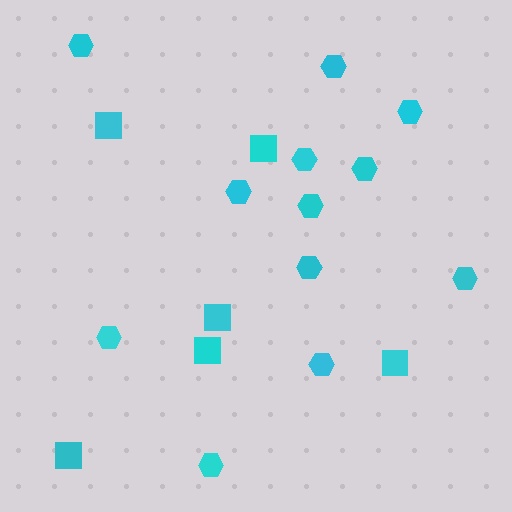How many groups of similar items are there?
There are 2 groups: one group of squares (6) and one group of hexagons (12).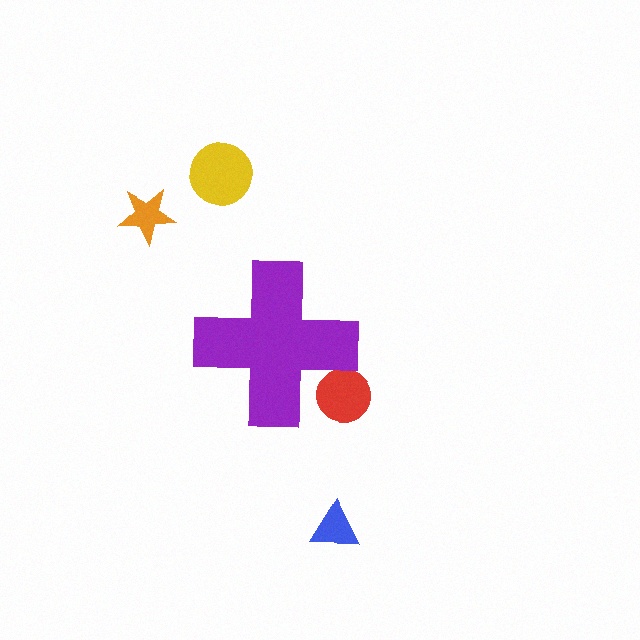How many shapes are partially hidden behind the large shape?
1 shape is partially hidden.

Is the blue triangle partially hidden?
No, the blue triangle is fully visible.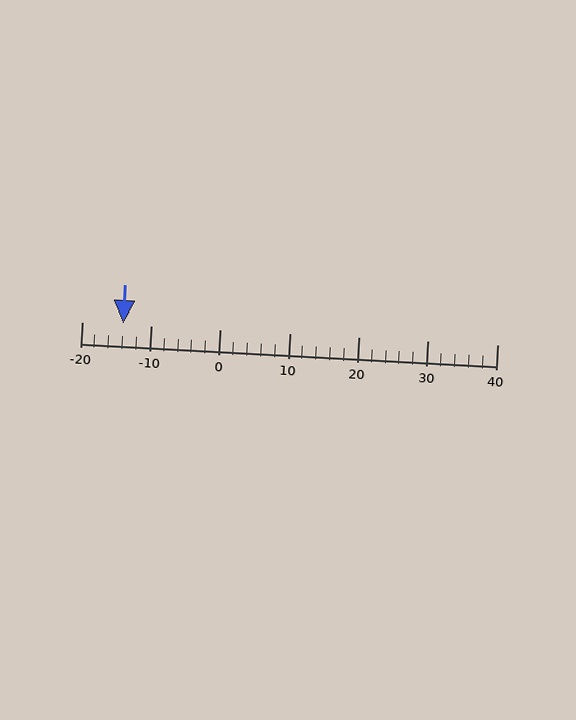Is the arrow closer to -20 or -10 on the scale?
The arrow is closer to -10.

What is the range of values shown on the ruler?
The ruler shows values from -20 to 40.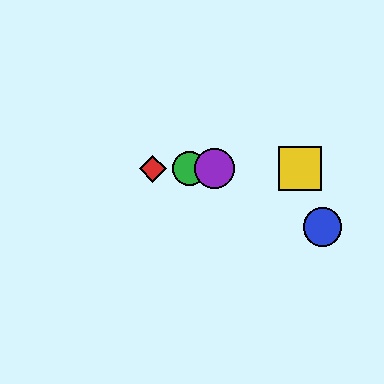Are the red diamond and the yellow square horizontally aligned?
Yes, both are at y≈169.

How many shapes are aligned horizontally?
4 shapes (the red diamond, the green circle, the yellow square, the purple circle) are aligned horizontally.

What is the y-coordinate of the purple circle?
The purple circle is at y≈169.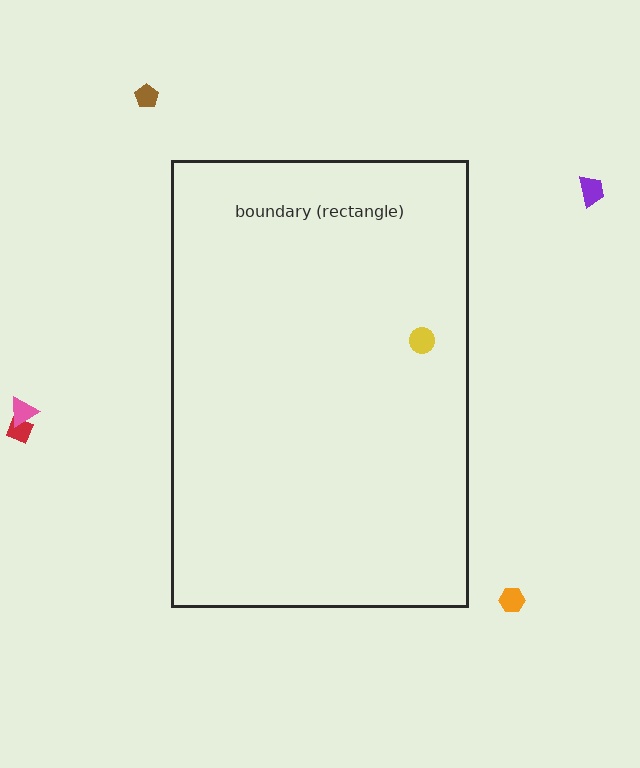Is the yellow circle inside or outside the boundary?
Inside.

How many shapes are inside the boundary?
1 inside, 5 outside.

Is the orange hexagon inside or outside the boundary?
Outside.